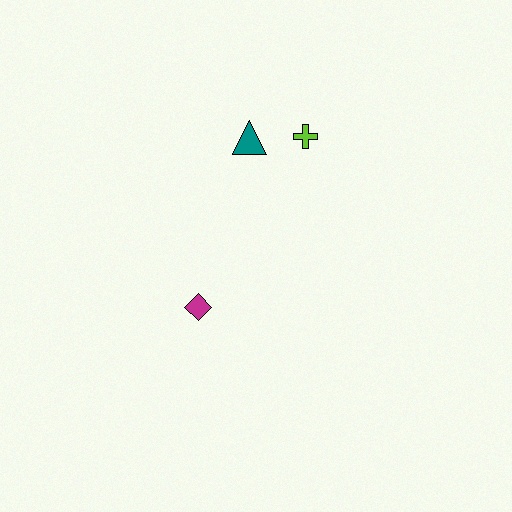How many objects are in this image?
There are 3 objects.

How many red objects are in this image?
There are no red objects.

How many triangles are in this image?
There is 1 triangle.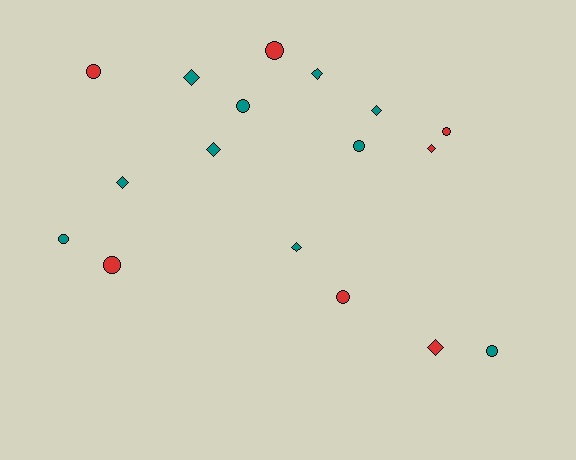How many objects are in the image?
There are 17 objects.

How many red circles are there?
There are 5 red circles.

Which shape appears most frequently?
Circle, with 9 objects.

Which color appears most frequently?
Teal, with 10 objects.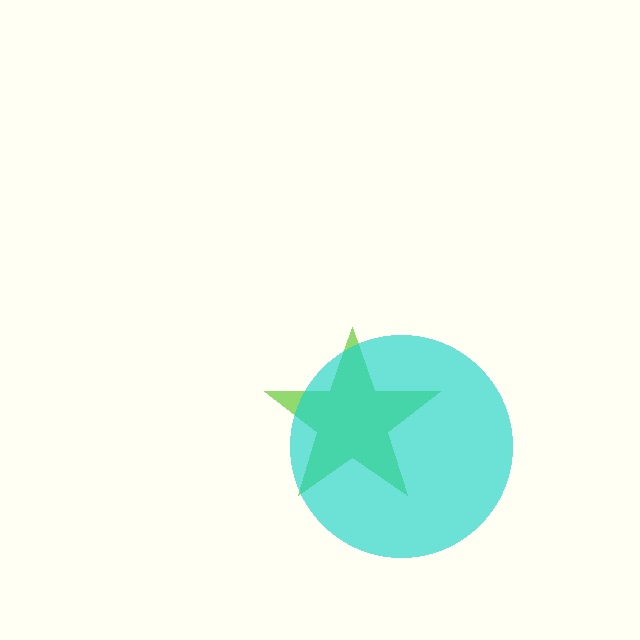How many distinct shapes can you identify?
There are 2 distinct shapes: a lime star, a cyan circle.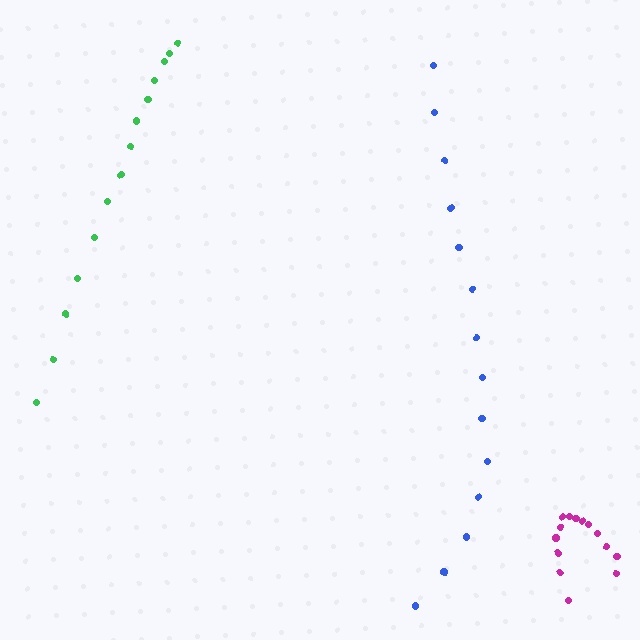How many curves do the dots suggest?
There are 3 distinct paths.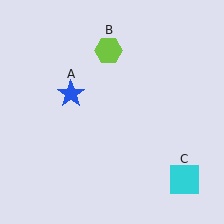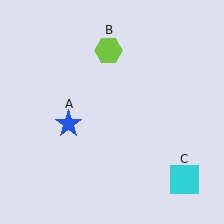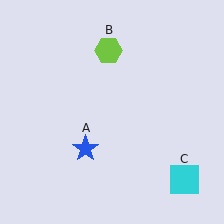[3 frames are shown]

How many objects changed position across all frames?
1 object changed position: blue star (object A).